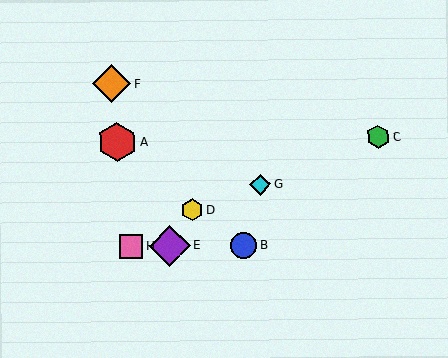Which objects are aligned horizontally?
Objects B, E, H are aligned horizontally.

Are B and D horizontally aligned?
No, B is at y≈245 and D is at y≈210.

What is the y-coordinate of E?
Object E is at y≈246.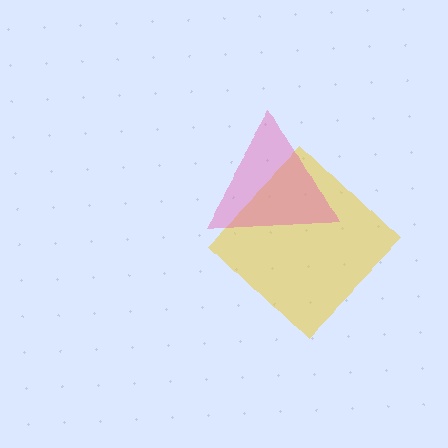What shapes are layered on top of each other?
The layered shapes are: a yellow diamond, a pink triangle.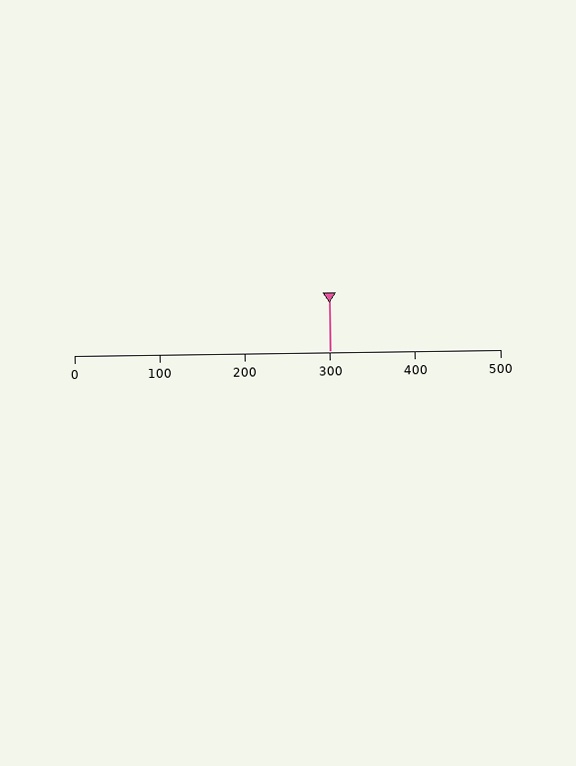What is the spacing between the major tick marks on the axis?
The major ticks are spaced 100 apart.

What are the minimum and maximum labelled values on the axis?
The axis runs from 0 to 500.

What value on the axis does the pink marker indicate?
The marker indicates approximately 300.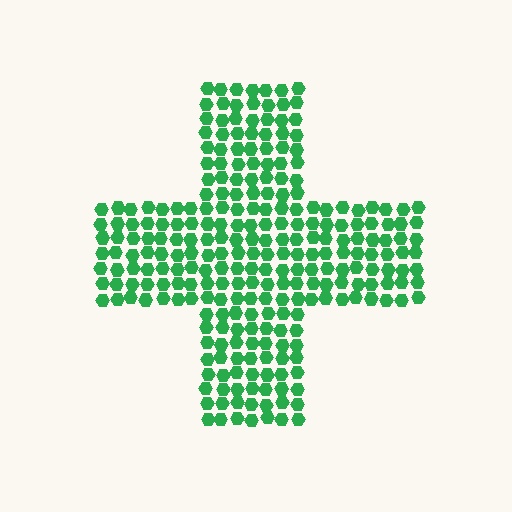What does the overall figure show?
The overall figure shows a cross.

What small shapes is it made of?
It is made of small hexagons.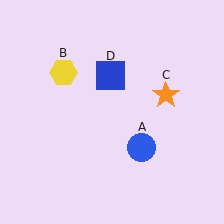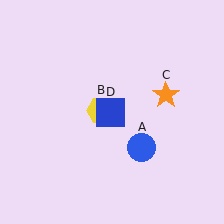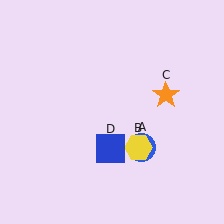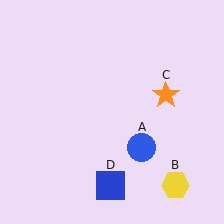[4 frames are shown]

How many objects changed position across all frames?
2 objects changed position: yellow hexagon (object B), blue square (object D).